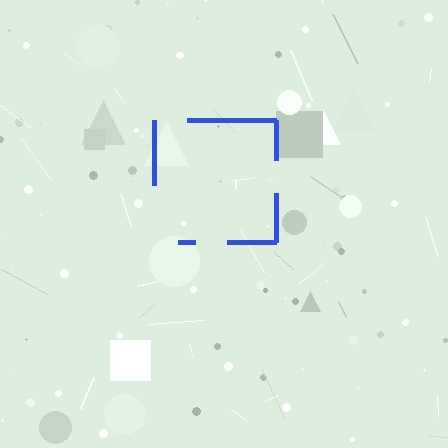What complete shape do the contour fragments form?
The contour fragments form a square.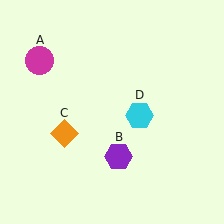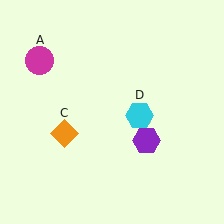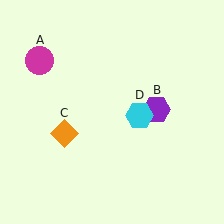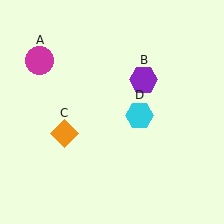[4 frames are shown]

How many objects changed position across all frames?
1 object changed position: purple hexagon (object B).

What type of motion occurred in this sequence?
The purple hexagon (object B) rotated counterclockwise around the center of the scene.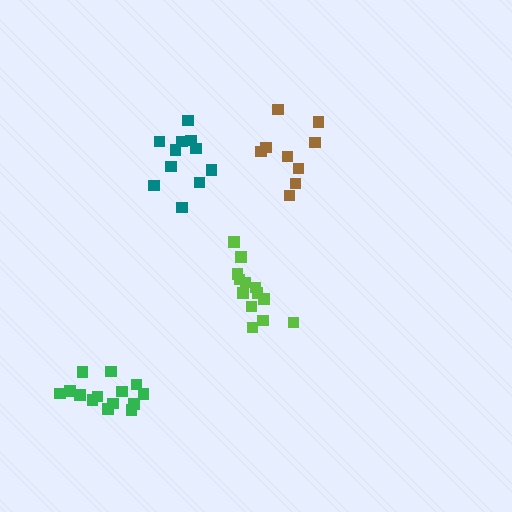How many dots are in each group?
Group 1: 13 dots, Group 2: 9 dots, Group 3: 11 dots, Group 4: 15 dots (48 total).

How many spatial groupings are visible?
There are 4 spatial groupings.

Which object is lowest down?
The green cluster is bottommost.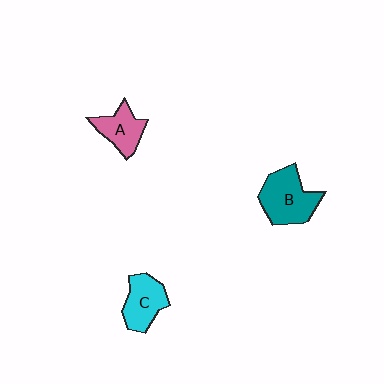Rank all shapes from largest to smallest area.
From largest to smallest: B (teal), C (cyan), A (pink).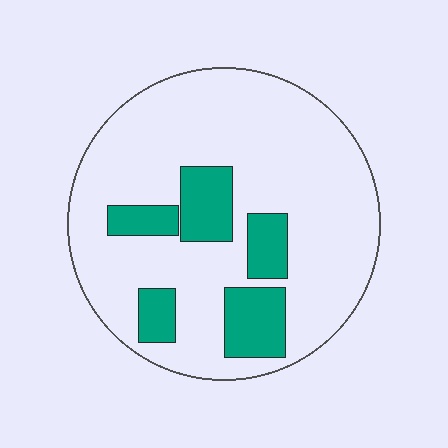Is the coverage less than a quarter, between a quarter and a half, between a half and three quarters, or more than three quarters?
Less than a quarter.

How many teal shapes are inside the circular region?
5.